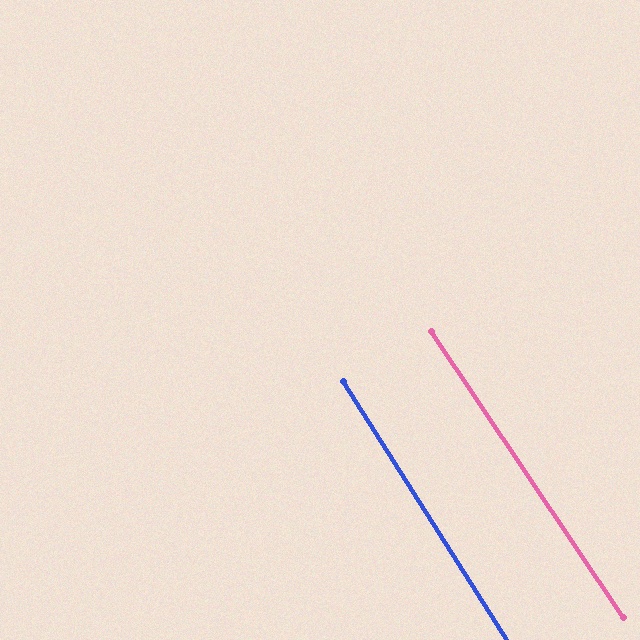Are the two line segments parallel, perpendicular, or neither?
Parallel — their directions differ by only 1.5°.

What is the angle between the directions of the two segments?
Approximately 1 degree.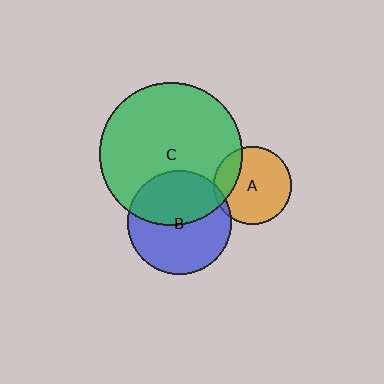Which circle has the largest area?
Circle C (green).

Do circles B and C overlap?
Yes.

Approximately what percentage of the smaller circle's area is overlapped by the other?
Approximately 45%.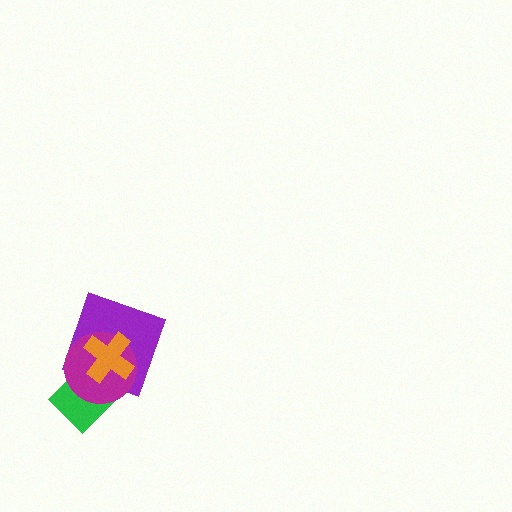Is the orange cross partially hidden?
No, no other shape covers it.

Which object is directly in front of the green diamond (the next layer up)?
The purple square is directly in front of the green diamond.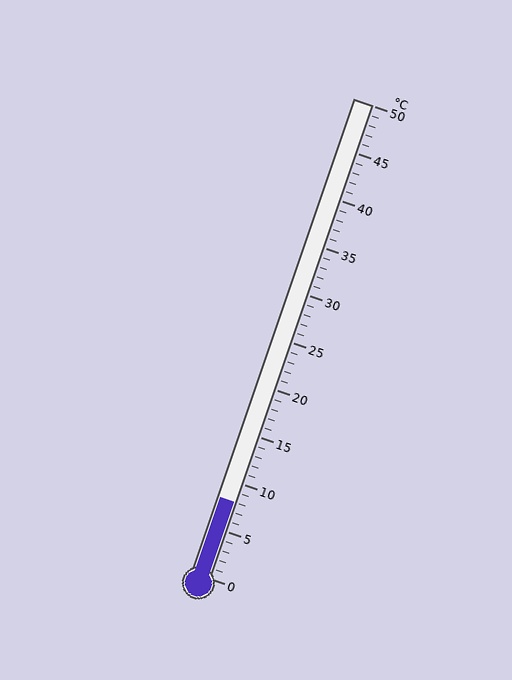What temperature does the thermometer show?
The thermometer shows approximately 8°C.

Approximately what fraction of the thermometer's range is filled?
The thermometer is filled to approximately 15% of its range.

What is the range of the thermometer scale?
The thermometer scale ranges from 0°C to 50°C.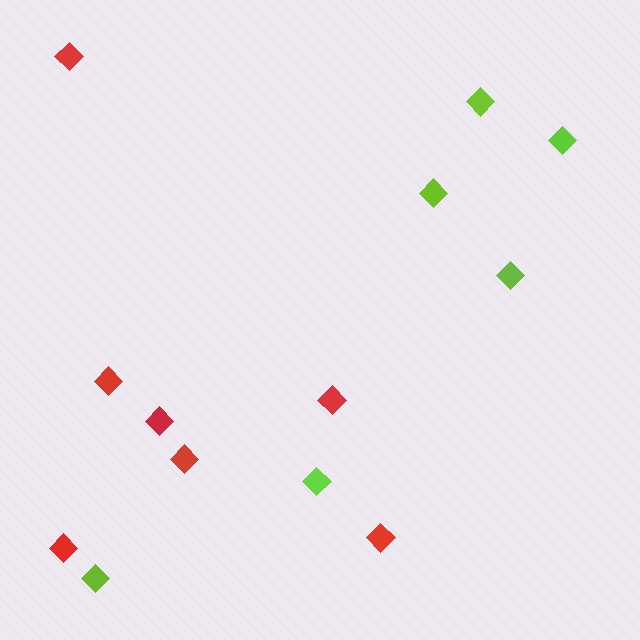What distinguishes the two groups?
There are 2 groups: one group of lime diamonds (6) and one group of red diamonds (7).